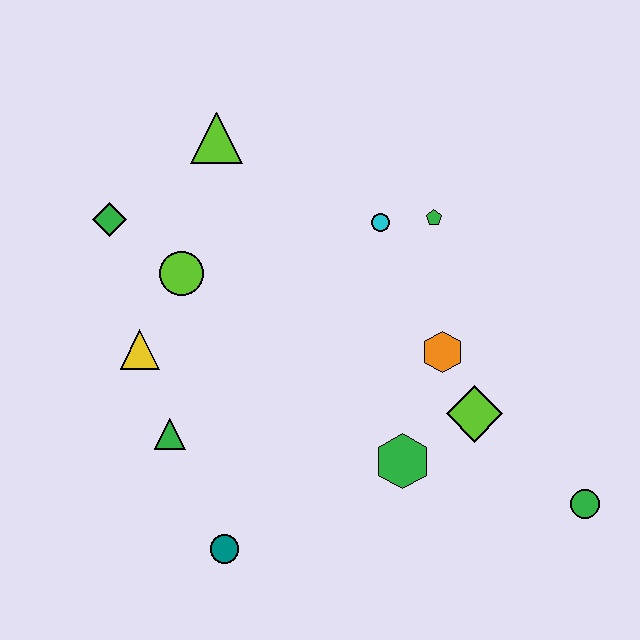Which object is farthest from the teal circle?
The lime triangle is farthest from the teal circle.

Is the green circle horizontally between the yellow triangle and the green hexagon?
No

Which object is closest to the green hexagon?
The lime diamond is closest to the green hexagon.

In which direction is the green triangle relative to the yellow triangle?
The green triangle is below the yellow triangle.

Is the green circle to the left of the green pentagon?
No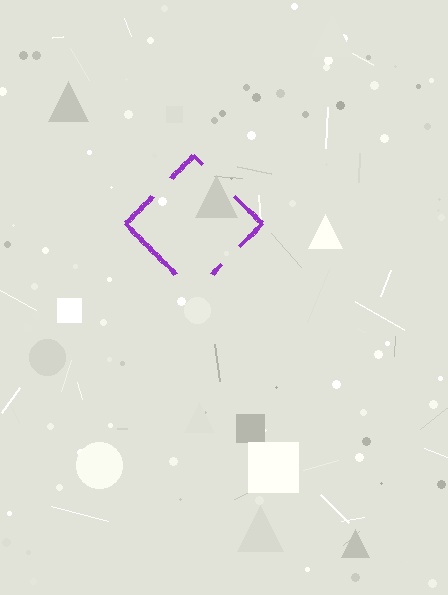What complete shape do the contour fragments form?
The contour fragments form a diamond.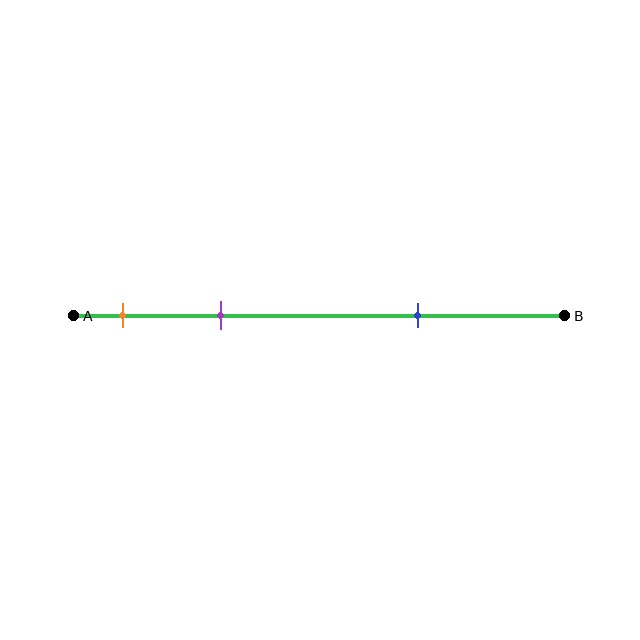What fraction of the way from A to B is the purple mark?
The purple mark is approximately 30% (0.3) of the way from A to B.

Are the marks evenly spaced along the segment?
No, the marks are not evenly spaced.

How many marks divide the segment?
There are 3 marks dividing the segment.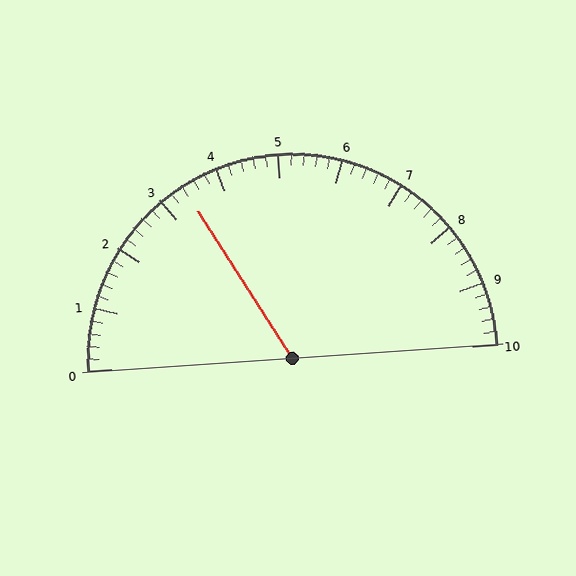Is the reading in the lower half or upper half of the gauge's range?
The reading is in the lower half of the range (0 to 10).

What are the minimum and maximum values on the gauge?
The gauge ranges from 0 to 10.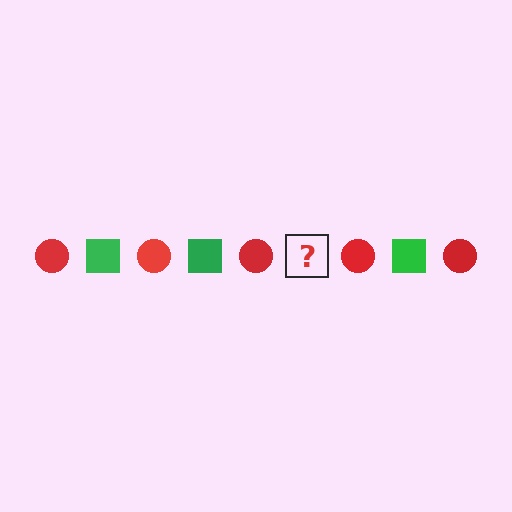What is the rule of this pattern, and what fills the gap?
The rule is that the pattern alternates between red circle and green square. The gap should be filled with a green square.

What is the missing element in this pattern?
The missing element is a green square.